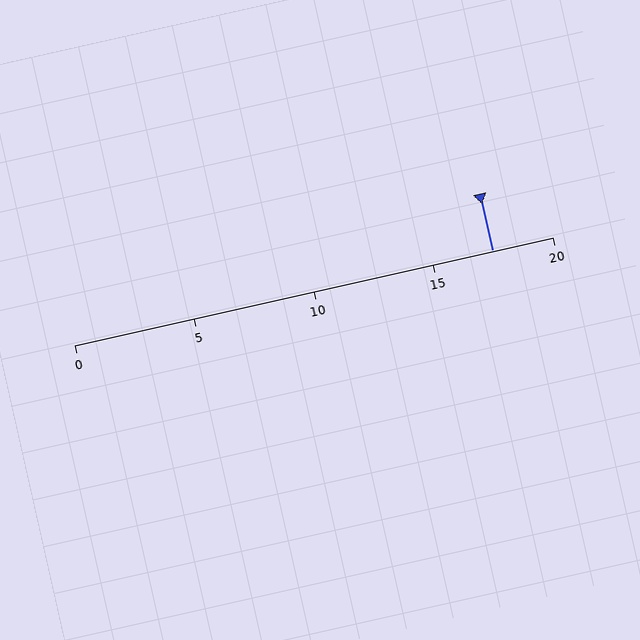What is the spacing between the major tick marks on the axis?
The major ticks are spaced 5 apart.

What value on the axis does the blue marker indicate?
The marker indicates approximately 17.5.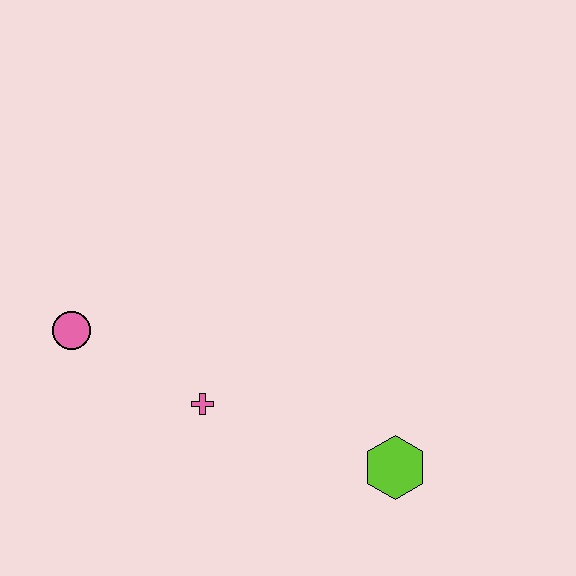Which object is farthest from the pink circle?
The lime hexagon is farthest from the pink circle.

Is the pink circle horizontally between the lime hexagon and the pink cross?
No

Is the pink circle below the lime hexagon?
No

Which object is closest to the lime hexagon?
The pink cross is closest to the lime hexagon.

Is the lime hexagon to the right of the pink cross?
Yes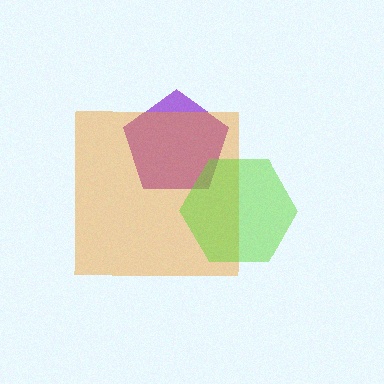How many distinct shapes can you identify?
There are 3 distinct shapes: a purple pentagon, an orange square, a lime hexagon.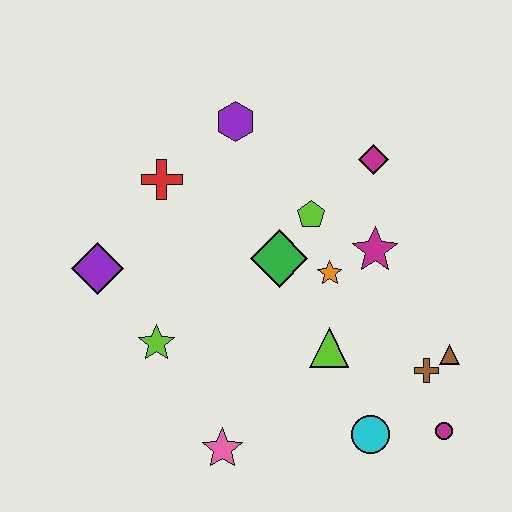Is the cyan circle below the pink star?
No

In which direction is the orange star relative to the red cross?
The orange star is to the right of the red cross.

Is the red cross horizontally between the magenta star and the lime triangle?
No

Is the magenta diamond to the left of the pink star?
No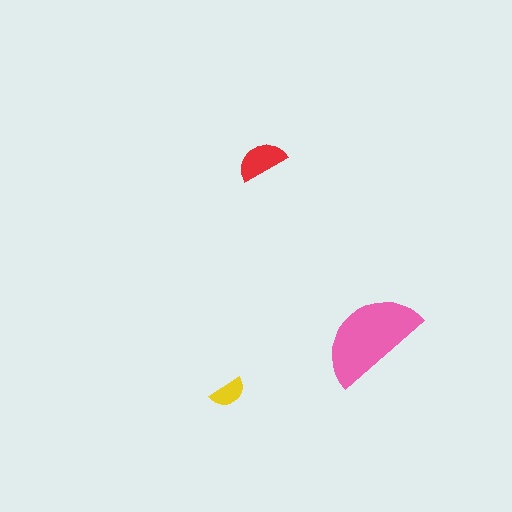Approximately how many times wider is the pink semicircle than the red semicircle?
About 2 times wider.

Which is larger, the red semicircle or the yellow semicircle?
The red one.